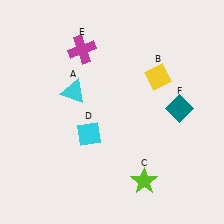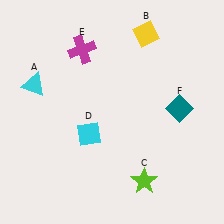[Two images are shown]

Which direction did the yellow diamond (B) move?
The yellow diamond (B) moved up.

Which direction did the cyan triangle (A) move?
The cyan triangle (A) moved left.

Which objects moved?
The objects that moved are: the cyan triangle (A), the yellow diamond (B).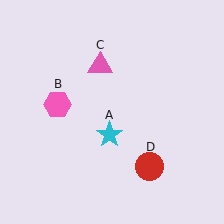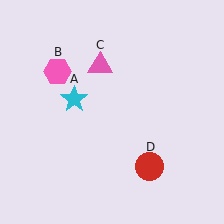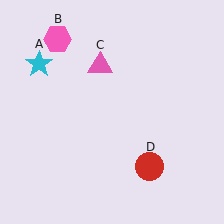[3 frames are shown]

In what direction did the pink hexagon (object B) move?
The pink hexagon (object B) moved up.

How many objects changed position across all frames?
2 objects changed position: cyan star (object A), pink hexagon (object B).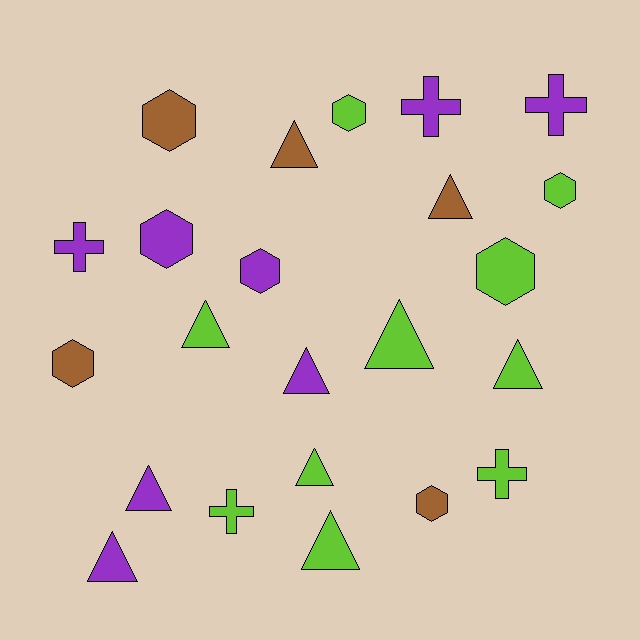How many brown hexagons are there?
There are 3 brown hexagons.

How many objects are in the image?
There are 23 objects.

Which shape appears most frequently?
Triangle, with 10 objects.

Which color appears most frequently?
Lime, with 10 objects.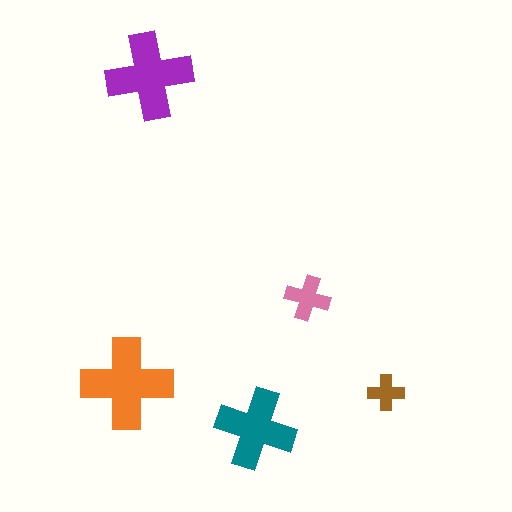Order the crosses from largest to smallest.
the orange one, the purple one, the teal one, the pink one, the brown one.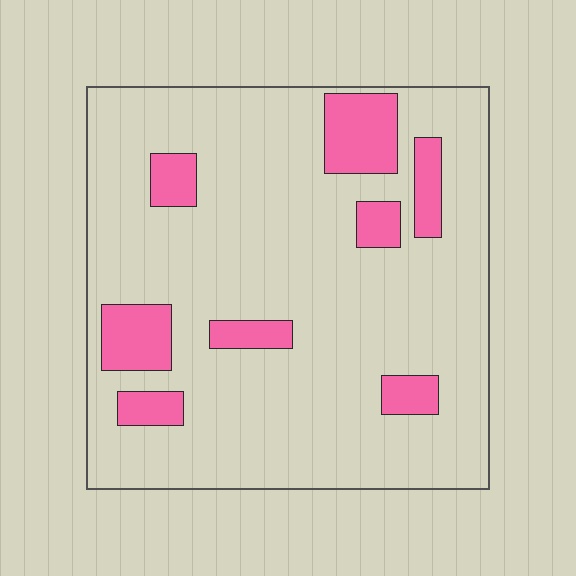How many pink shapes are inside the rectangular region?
8.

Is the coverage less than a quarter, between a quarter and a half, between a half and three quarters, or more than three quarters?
Less than a quarter.